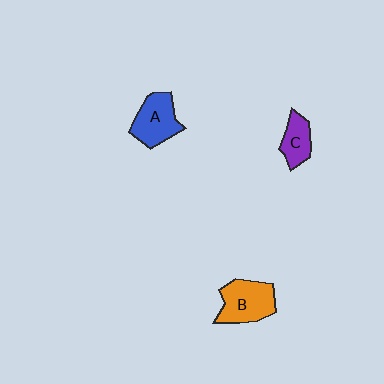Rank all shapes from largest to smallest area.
From largest to smallest: B (orange), A (blue), C (purple).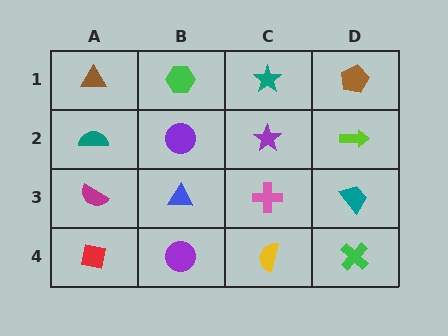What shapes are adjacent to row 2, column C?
A teal star (row 1, column C), a pink cross (row 3, column C), a purple circle (row 2, column B), a lime arrow (row 2, column D).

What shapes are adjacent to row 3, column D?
A lime arrow (row 2, column D), a green cross (row 4, column D), a pink cross (row 3, column C).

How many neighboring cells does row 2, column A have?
3.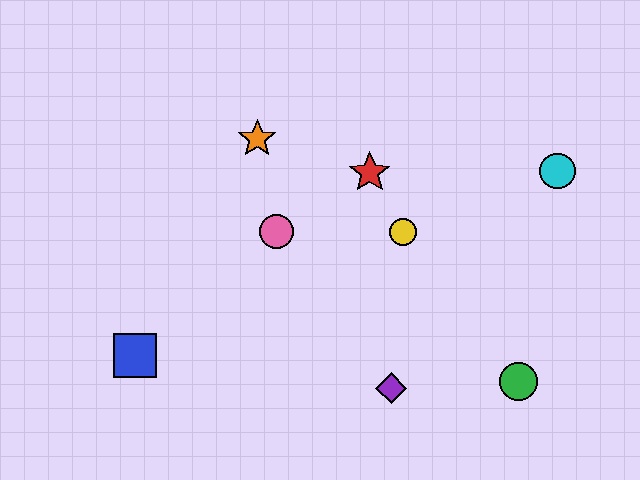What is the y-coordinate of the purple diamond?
The purple diamond is at y≈388.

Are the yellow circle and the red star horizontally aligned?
No, the yellow circle is at y≈232 and the red star is at y≈173.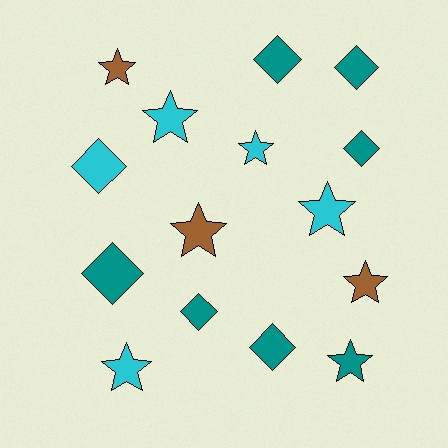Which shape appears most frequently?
Star, with 8 objects.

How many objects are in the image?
There are 15 objects.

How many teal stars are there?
There is 1 teal star.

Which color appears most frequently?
Teal, with 7 objects.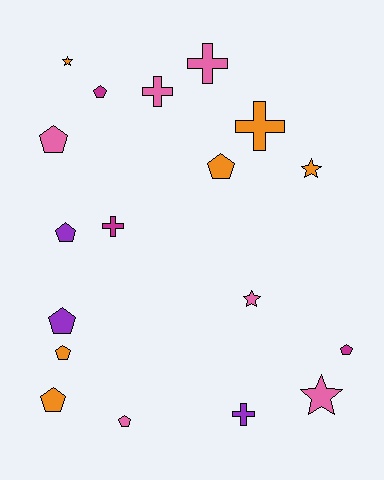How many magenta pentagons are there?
There are 2 magenta pentagons.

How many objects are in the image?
There are 18 objects.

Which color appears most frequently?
Orange, with 6 objects.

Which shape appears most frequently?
Pentagon, with 9 objects.